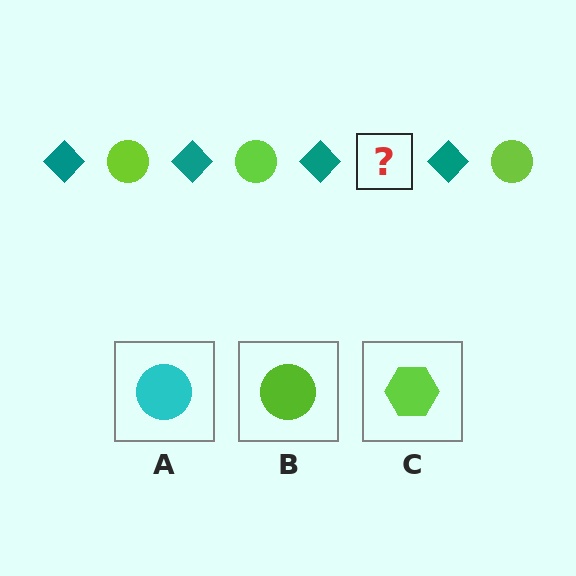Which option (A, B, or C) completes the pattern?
B.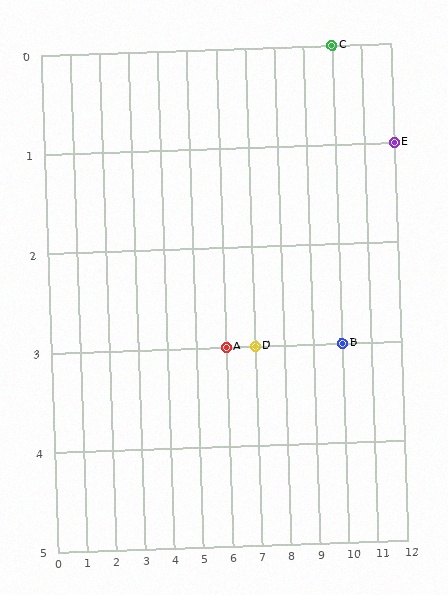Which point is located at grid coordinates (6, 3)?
Point A is at (6, 3).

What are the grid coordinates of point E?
Point E is at grid coordinates (12, 1).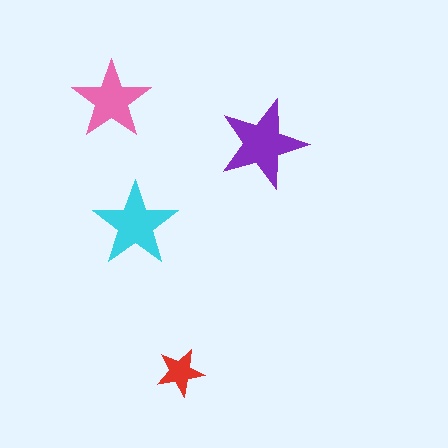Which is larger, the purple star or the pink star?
The purple one.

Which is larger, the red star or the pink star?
The pink one.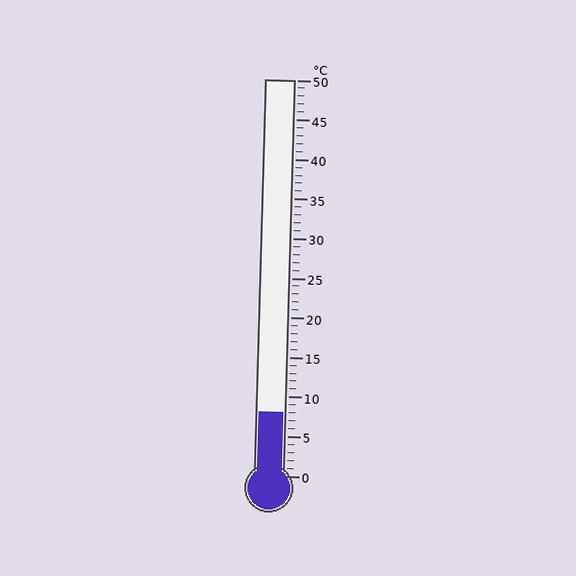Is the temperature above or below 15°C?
The temperature is below 15°C.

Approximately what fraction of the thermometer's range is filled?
The thermometer is filled to approximately 15% of its range.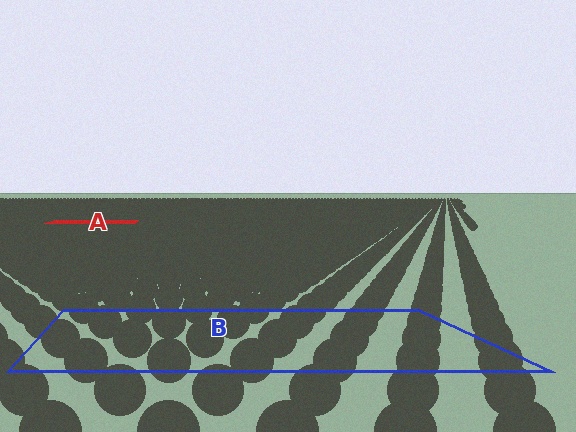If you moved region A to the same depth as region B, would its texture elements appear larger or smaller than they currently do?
They would appear larger. At a closer depth, the same texture elements are projected at a bigger on-screen size.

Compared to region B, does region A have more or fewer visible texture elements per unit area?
Region A has more texture elements per unit area — they are packed more densely because it is farther away.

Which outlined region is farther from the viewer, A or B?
Region A is farther from the viewer — the texture elements inside it appear smaller and more densely packed.